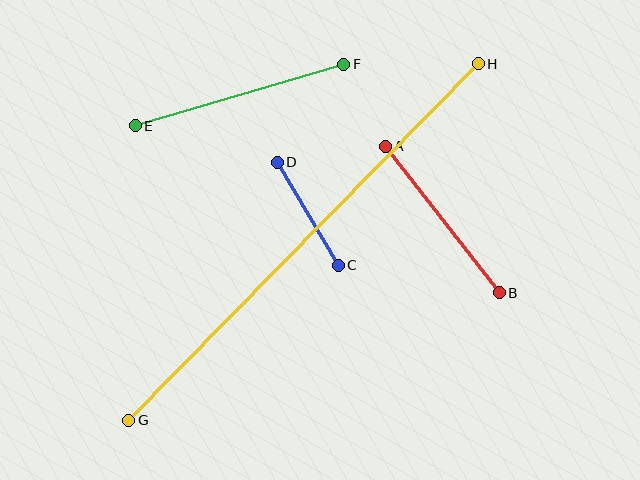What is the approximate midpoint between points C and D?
The midpoint is at approximately (308, 214) pixels.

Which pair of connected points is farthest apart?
Points G and H are farthest apart.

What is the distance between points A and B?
The distance is approximately 186 pixels.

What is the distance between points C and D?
The distance is approximately 119 pixels.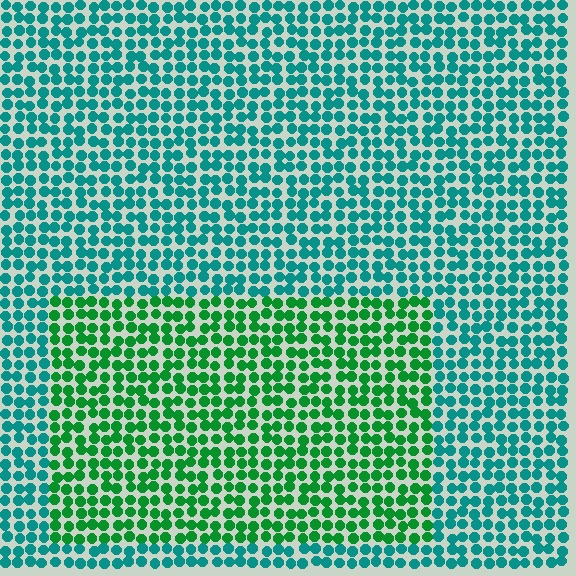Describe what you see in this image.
The image is filled with small teal elements in a uniform arrangement. A rectangle-shaped region is visible where the elements are tinted to a slightly different hue, forming a subtle color boundary.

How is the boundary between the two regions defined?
The boundary is defined purely by a slight shift in hue (about 42 degrees). Spacing, size, and orientation are identical on both sides.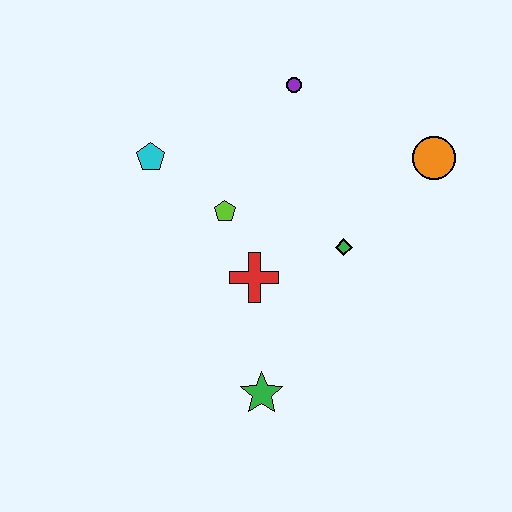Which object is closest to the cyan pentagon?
The lime pentagon is closest to the cyan pentagon.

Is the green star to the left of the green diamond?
Yes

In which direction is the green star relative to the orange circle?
The green star is below the orange circle.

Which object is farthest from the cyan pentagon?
The orange circle is farthest from the cyan pentagon.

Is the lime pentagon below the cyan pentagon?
Yes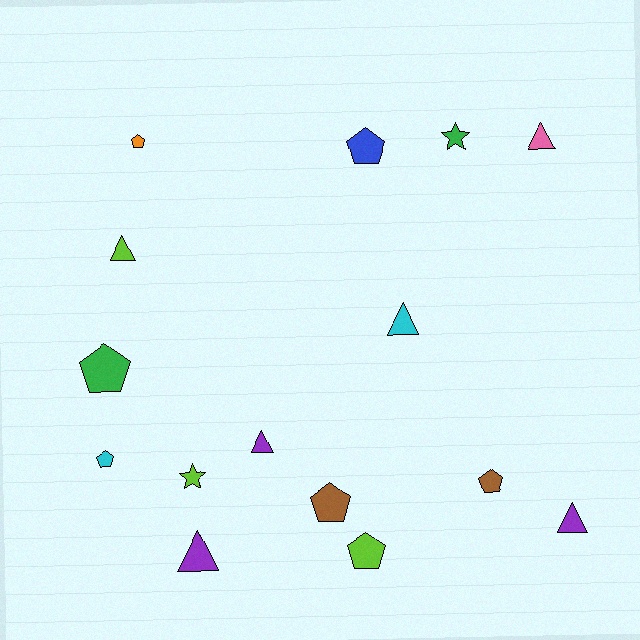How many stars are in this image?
There are 2 stars.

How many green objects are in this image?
There are 2 green objects.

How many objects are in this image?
There are 15 objects.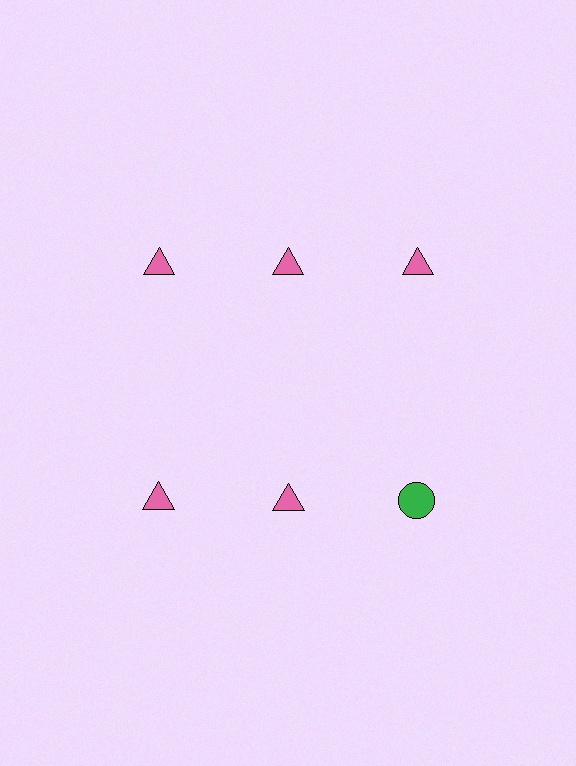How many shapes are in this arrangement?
There are 6 shapes arranged in a grid pattern.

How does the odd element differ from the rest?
It differs in both color (green instead of pink) and shape (circle instead of triangle).